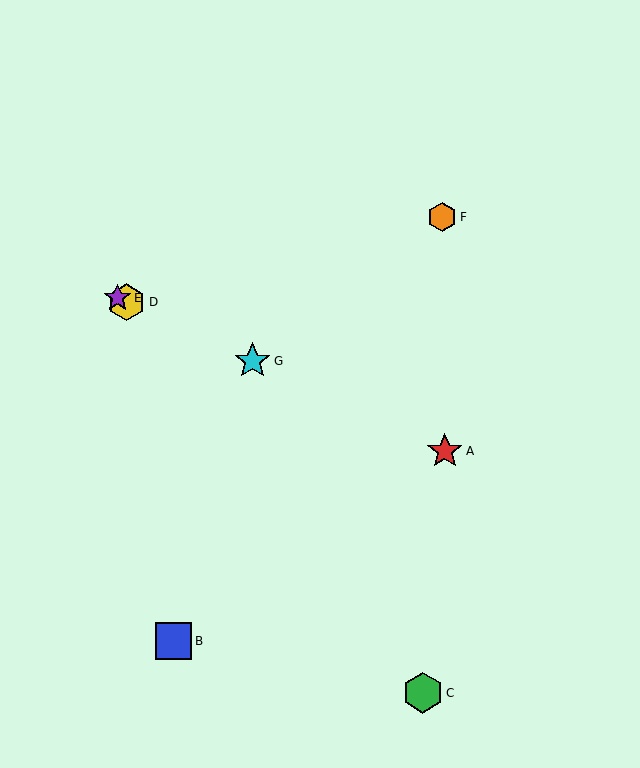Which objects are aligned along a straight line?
Objects A, D, E, G are aligned along a straight line.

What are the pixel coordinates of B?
Object B is at (174, 641).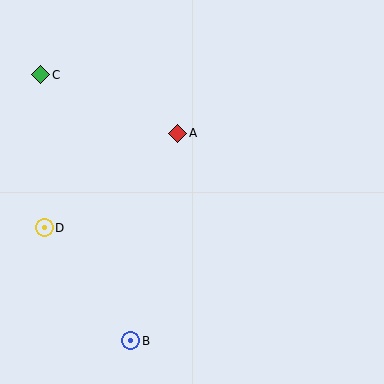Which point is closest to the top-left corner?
Point C is closest to the top-left corner.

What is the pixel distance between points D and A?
The distance between D and A is 164 pixels.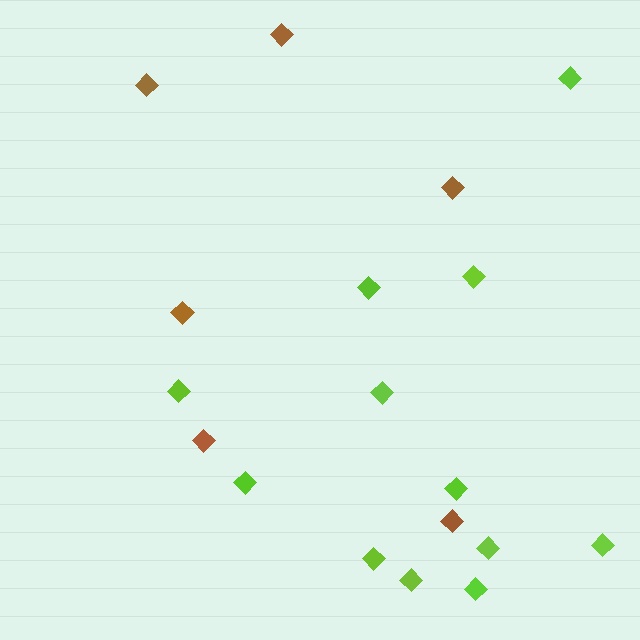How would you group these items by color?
There are 2 groups: one group of brown diamonds (6) and one group of lime diamonds (12).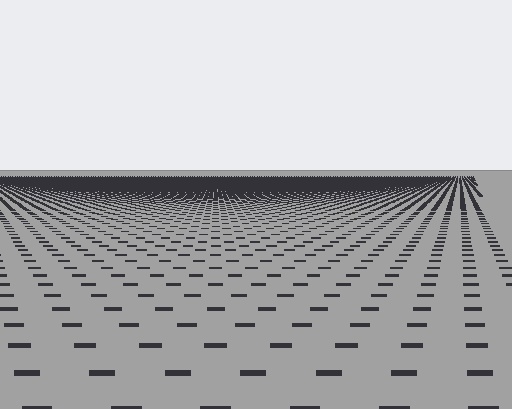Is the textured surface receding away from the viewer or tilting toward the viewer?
The surface is receding away from the viewer. Texture elements get smaller and denser toward the top.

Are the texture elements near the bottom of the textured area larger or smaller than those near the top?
Larger. Near the bottom, elements are closer to the viewer and appear at a bigger on-screen size.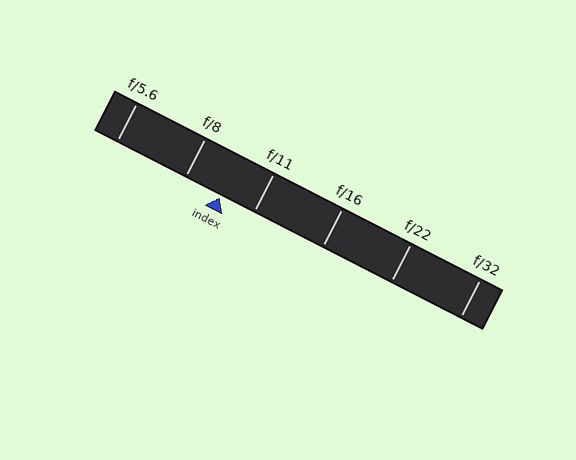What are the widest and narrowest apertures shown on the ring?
The widest aperture shown is f/5.6 and the narrowest is f/32.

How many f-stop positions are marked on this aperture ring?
There are 6 f-stop positions marked.